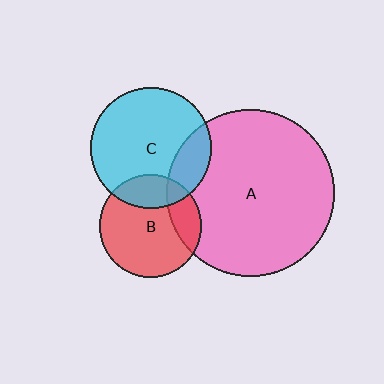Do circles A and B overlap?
Yes.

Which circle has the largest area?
Circle A (pink).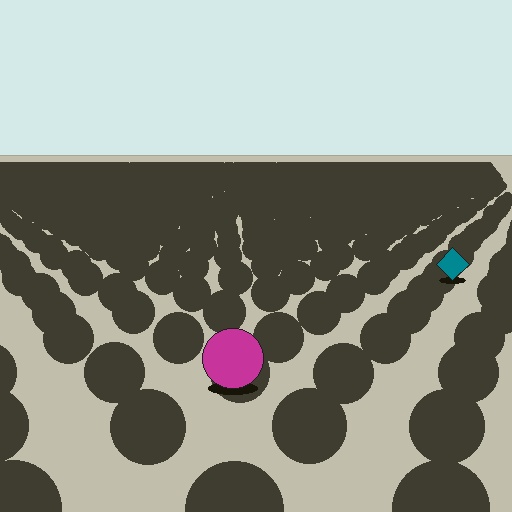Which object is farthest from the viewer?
The teal diamond is farthest from the viewer. It appears smaller and the ground texture around it is denser.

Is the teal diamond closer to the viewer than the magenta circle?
No. The magenta circle is closer — you can tell from the texture gradient: the ground texture is coarser near it.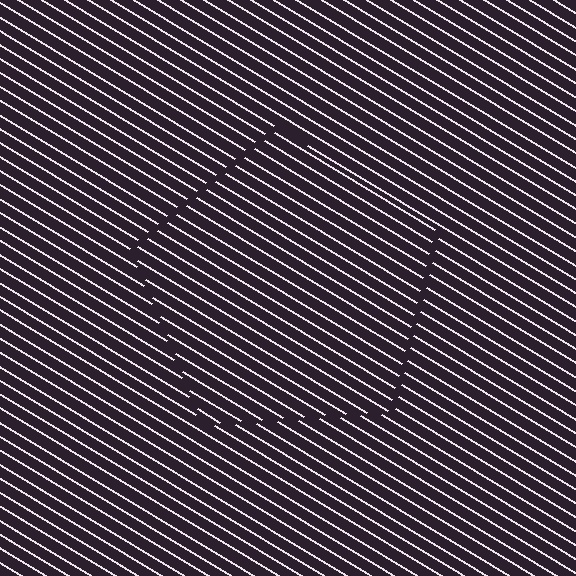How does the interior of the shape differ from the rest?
The interior of the shape contains the same grating, shifted by half a period — the contour is defined by the phase discontinuity where line-ends from the inner and outer gratings abut.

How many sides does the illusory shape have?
5 sides — the line-ends trace a pentagon.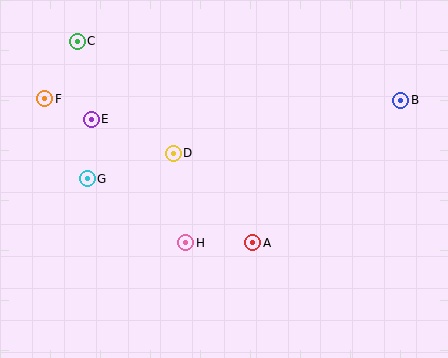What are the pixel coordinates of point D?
Point D is at (173, 153).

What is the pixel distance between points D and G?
The distance between D and G is 90 pixels.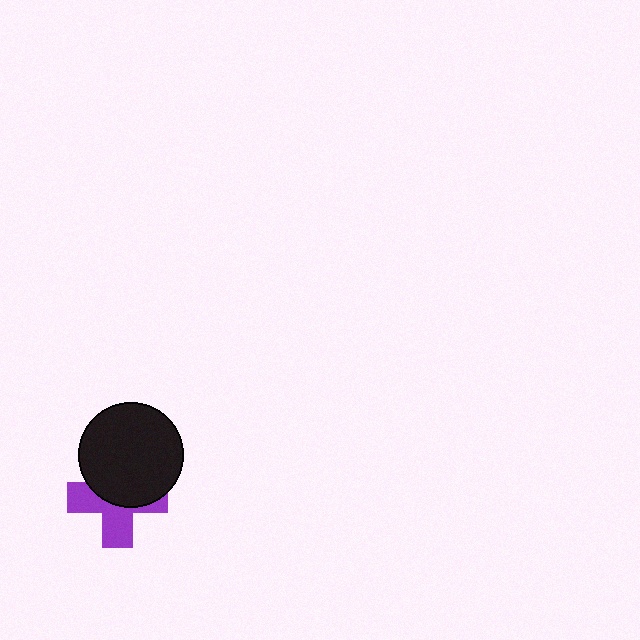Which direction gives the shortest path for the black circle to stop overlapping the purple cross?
Moving up gives the shortest separation.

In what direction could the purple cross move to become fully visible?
The purple cross could move down. That would shift it out from behind the black circle entirely.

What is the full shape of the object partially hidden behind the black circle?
The partially hidden object is a purple cross.